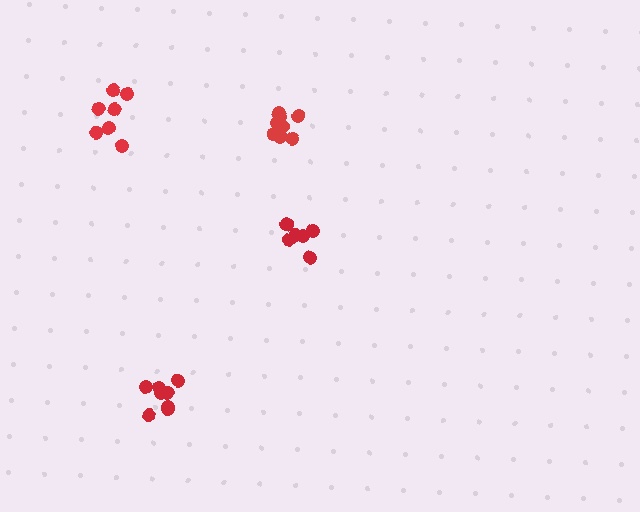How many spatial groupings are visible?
There are 4 spatial groupings.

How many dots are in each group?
Group 1: 7 dots, Group 2: 8 dots, Group 3: 8 dots, Group 4: 7 dots (30 total).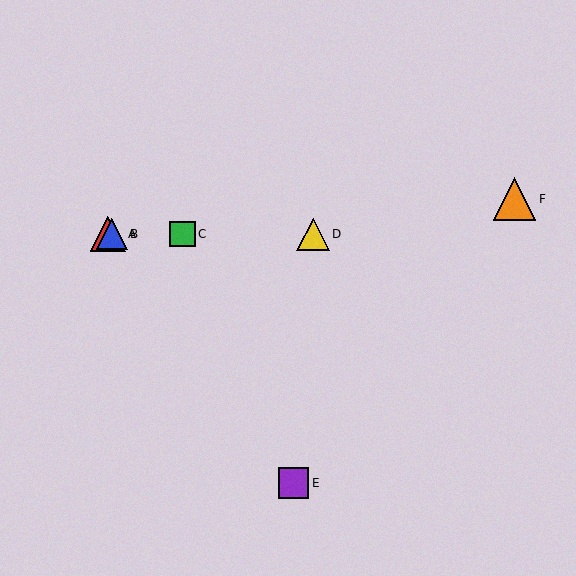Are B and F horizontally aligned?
No, B is at y≈234 and F is at y≈199.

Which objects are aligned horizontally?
Objects A, B, C, D are aligned horizontally.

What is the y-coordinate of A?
Object A is at y≈234.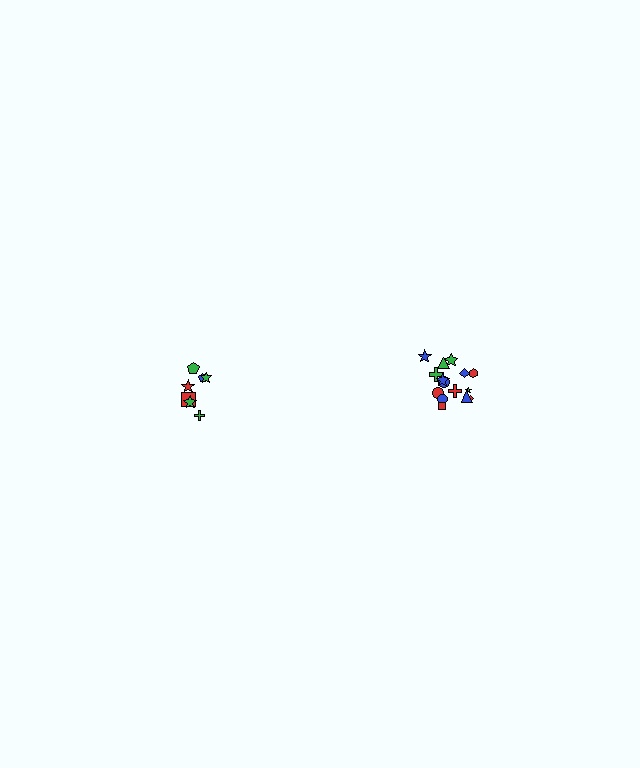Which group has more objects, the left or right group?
The right group.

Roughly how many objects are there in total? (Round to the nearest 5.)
Roughly 20 objects in total.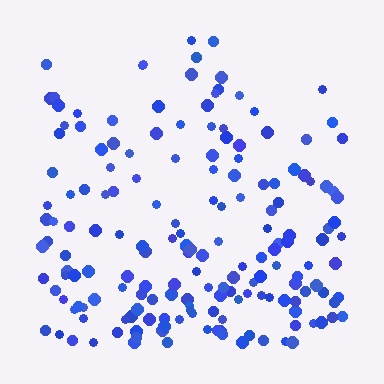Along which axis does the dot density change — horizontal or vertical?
Vertical.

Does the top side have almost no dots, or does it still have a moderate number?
Still a moderate number, just noticeably fewer than the bottom.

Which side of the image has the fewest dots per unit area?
The top.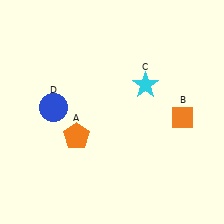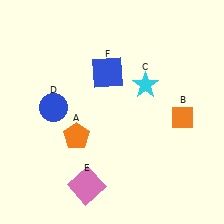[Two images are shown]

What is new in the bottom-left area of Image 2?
A pink square (E) was added in the bottom-left area of Image 2.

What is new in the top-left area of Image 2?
A blue square (F) was added in the top-left area of Image 2.